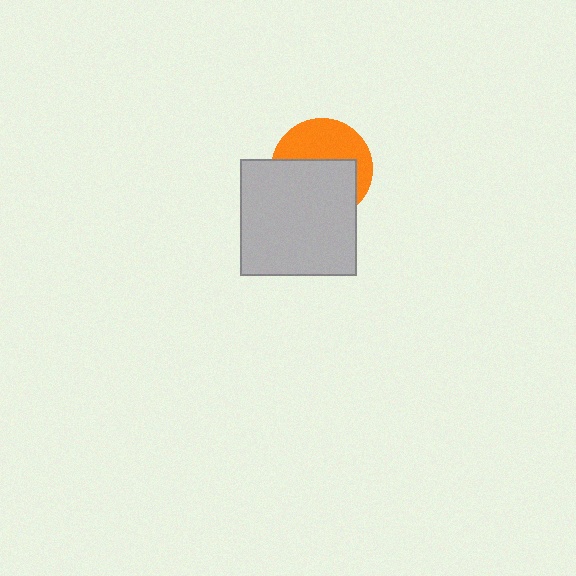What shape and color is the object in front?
The object in front is a light gray square.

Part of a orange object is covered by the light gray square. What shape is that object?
It is a circle.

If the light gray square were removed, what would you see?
You would see the complete orange circle.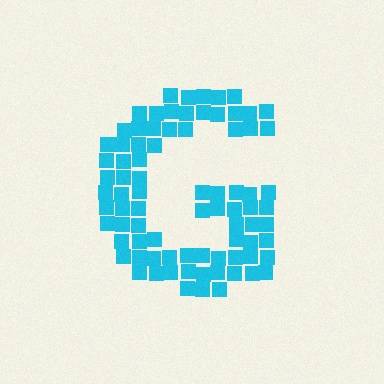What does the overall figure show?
The overall figure shows the letter G.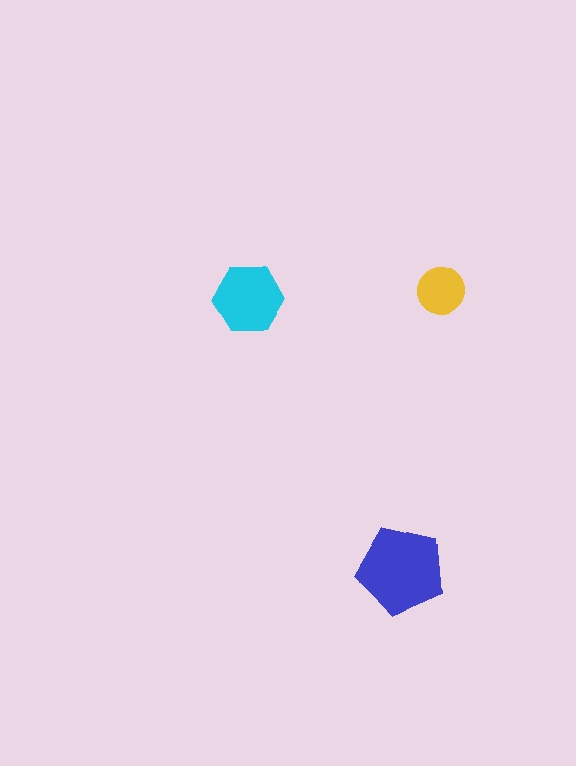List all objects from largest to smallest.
The blue pentagon, the cyan hexagon, the yellow circle.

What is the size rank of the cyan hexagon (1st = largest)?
2nd.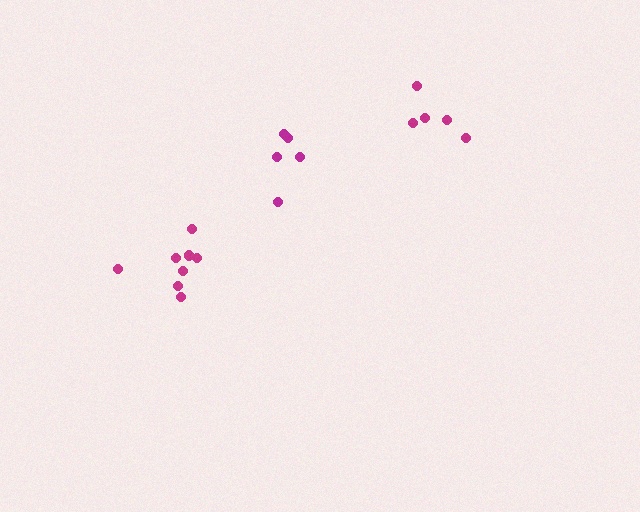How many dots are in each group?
Group 1: 5 dots, Group 2: 8 dots, Group 3: 5 dots (18 total).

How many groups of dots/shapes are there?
There are 3 groups.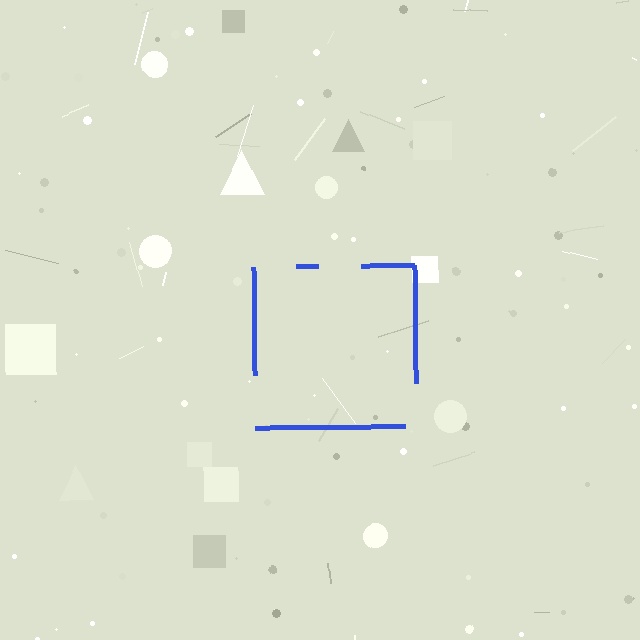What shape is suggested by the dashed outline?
The dashed outline suggests a square.